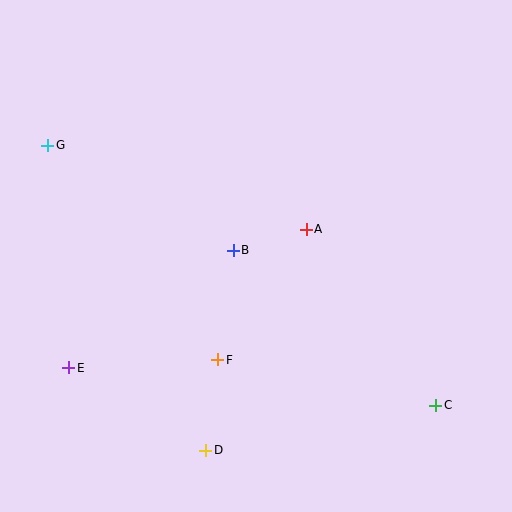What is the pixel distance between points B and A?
The distance between B and A is 76 pixels.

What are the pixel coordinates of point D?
Point D is at (206, 450).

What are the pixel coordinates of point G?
Point G is at (48, 145).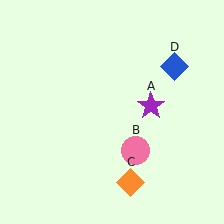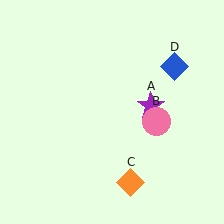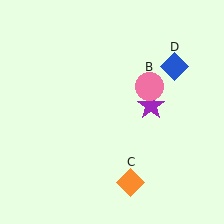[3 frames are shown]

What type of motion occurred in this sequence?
The pink circle (object B) rotated counterclockwise around the center of the scene.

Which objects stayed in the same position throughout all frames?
Purple star (object A) and orange diamond (object C) and blue diamond (object D) remained stationary.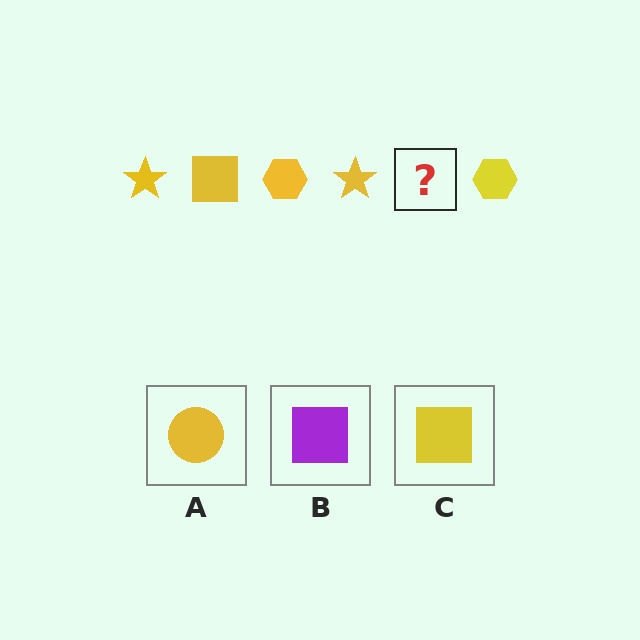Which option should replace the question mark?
Option C.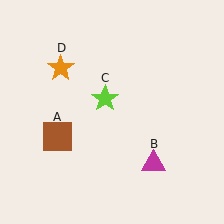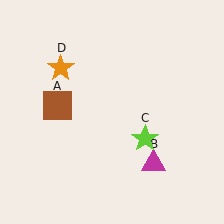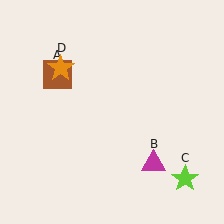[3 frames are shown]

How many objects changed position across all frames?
2 objects changed position: brown square (object A), lime star (object C).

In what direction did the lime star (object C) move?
The lime star (object C) moved down and to the right.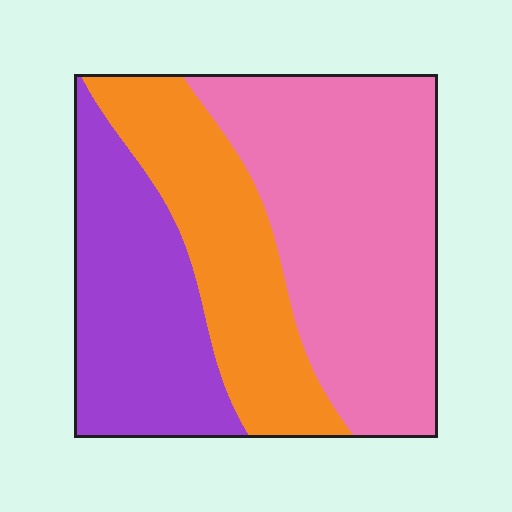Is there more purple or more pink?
Pink.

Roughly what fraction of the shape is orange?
Orange takes up about one quarter (1/4) of the shape.